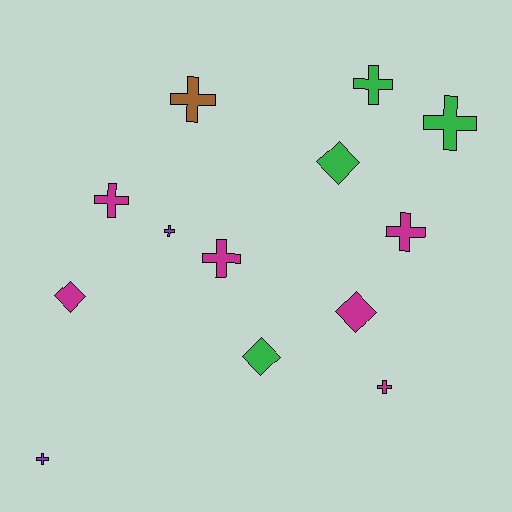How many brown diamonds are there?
There are no brown diamonds.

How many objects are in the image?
There are 13 objects.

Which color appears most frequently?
Magenta, with 6 objects.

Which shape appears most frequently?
Cross, with 9 objects.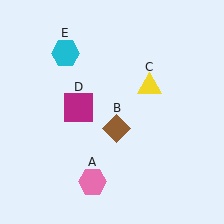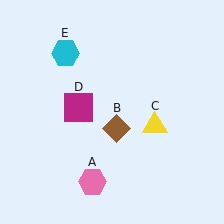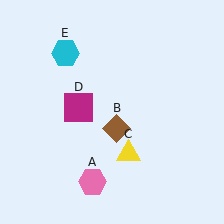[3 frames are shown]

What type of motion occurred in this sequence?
The yellow triangle (object C) rotated clockwise around the center of the scene.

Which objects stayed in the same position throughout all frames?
Pink hexagon (object A) and brown diamond (object B) and magenta square (object D) and cyan hexagon (object E) remained stationary.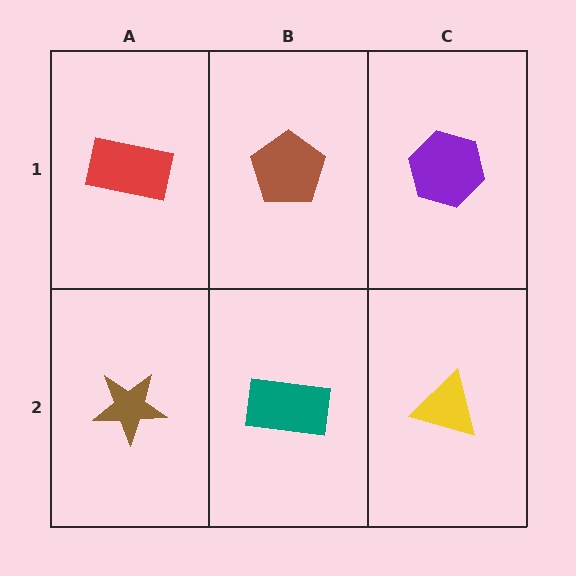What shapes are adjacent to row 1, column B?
A teal rectangle (row 2, column B), a red rectangle (row 1, column A), a purple hexagon (row 1, column C).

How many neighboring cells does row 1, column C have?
2.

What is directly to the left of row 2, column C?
A teal rectangle.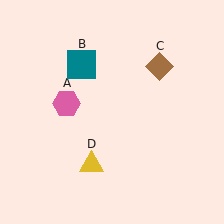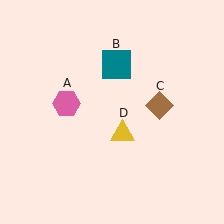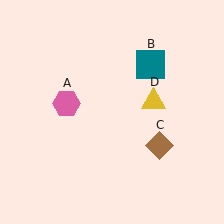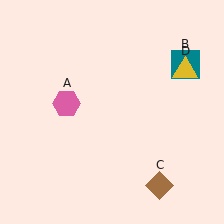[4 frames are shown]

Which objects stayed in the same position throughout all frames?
Pink hexagon (object A) remained stationary.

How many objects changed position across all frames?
3 objects changed position: teal square (object B), brown diamond (object C), yellow triangle (object D).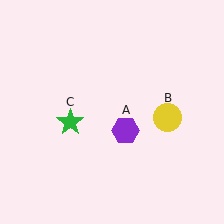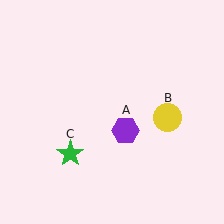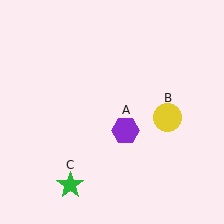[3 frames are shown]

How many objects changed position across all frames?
1 object changed position: green star (object C).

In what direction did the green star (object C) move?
The green star (object C) moved down.